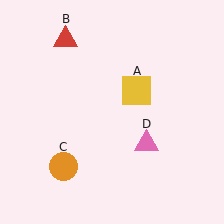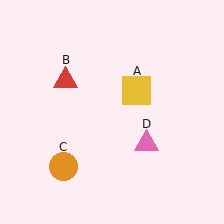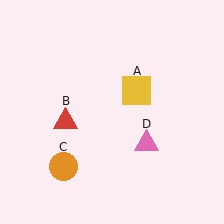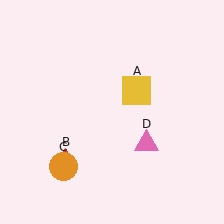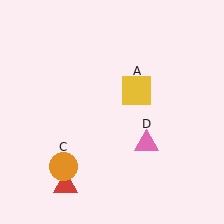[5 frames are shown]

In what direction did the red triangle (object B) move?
The red triangle (object B) moved down.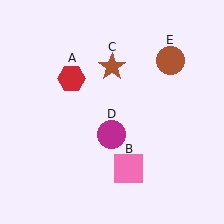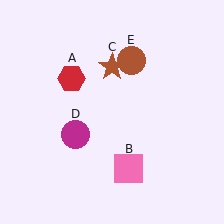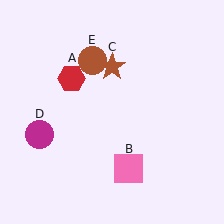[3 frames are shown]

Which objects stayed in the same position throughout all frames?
Red hexagon (object A) and pink square (object B) and brown star (object C) remained stationary.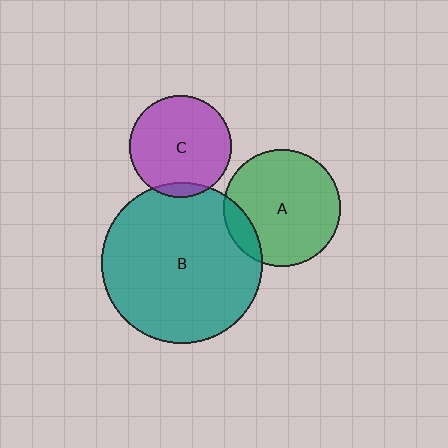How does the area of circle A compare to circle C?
Approximately 1.3 times.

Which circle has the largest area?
Circle B (teal).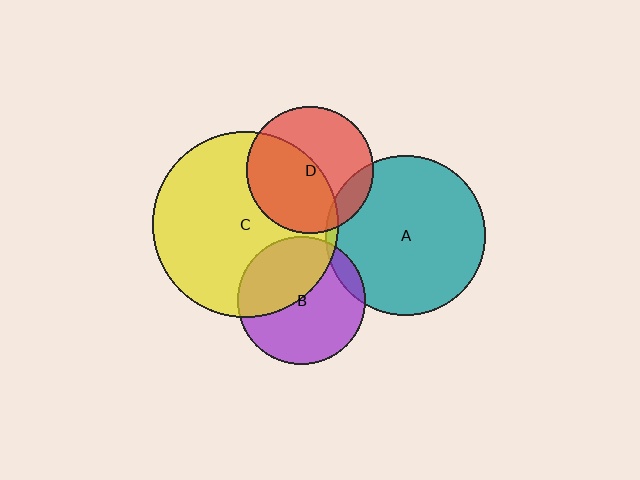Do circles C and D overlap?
Yes.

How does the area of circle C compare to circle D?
Approximately 2.1 times.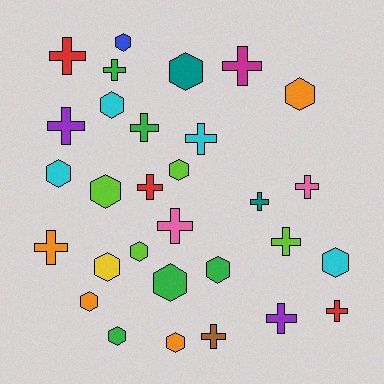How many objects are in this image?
There are 30 objects.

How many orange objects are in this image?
There are 4 orange objects.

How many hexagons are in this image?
There are 15 hexagons.